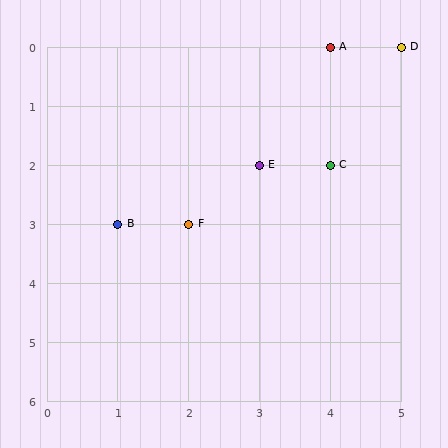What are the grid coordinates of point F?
Point F is at grid coordinates (2, 3).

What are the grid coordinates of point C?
Point C is at grid coordinates (4, 2).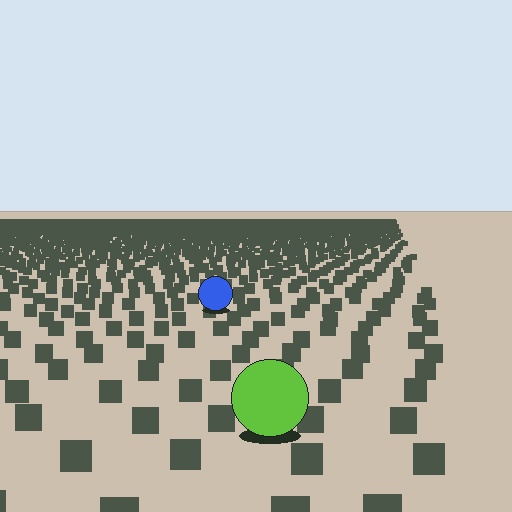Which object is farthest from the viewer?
The blue circle is farthest from the viewer. It appears smaller and the ground texture around it is denser.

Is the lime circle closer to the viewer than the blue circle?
Yes. The lime circle is closer — you can tell from the texture gradient: the ground texture is coarser near it.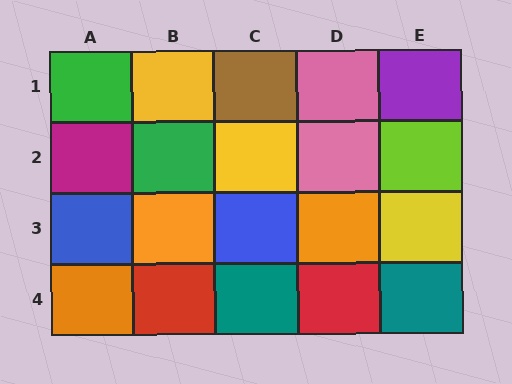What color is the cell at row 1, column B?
Yellow.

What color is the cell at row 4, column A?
Orange.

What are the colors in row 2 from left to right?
Magenta, green, yellow, pink, lime.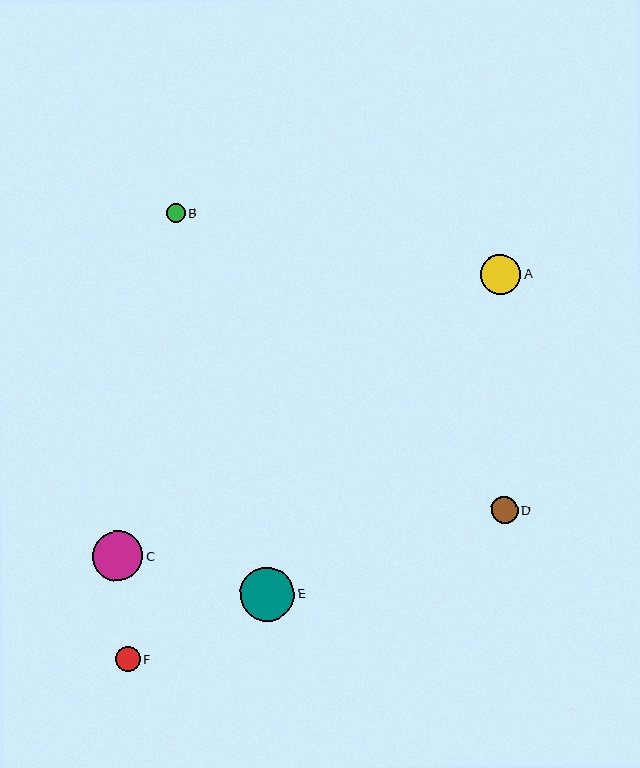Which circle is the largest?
Circle E is the largest with a size of approximately 54 pixels.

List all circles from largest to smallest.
From largest to smallest: E, C, A, D, F, B.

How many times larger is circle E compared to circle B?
Circle E is approximately 2.8 times the size of circle B.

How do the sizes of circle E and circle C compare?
Circle E and circle C are approximately the same size.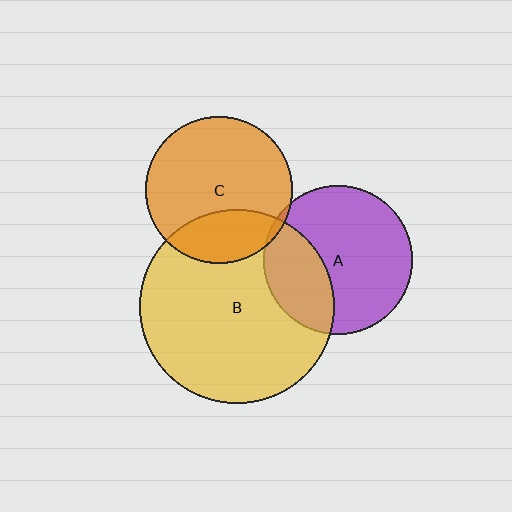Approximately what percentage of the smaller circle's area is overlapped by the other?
Approximately 25%.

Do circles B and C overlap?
Yes.